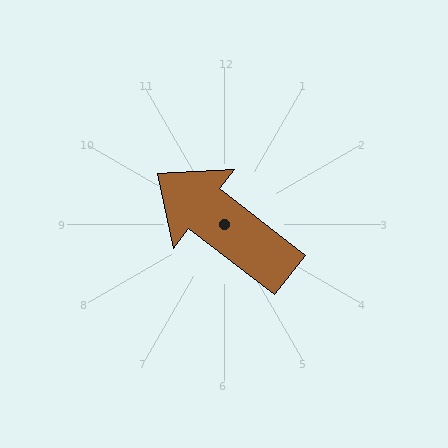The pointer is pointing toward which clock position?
Roughly 10 o'clock.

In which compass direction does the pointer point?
Northwest.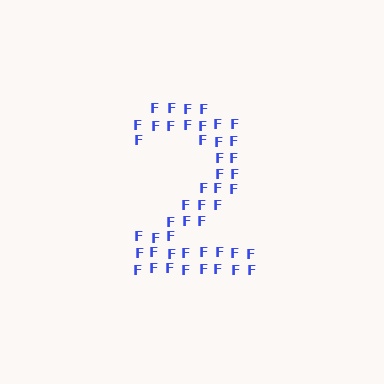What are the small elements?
The small elements are letter F's.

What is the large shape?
The large shape is the digit 2.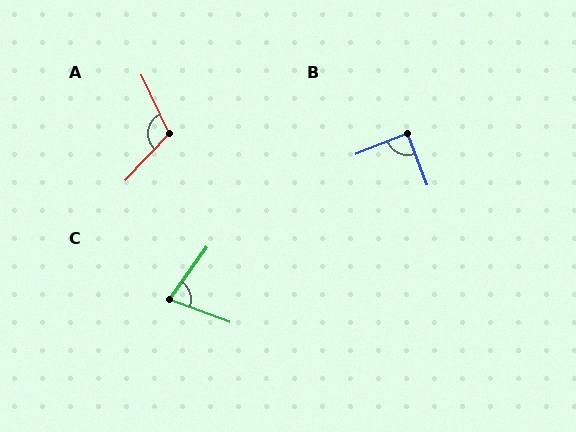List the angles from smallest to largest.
C (75°), B (90°), A (112°).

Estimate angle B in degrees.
Approximately 90 degrees.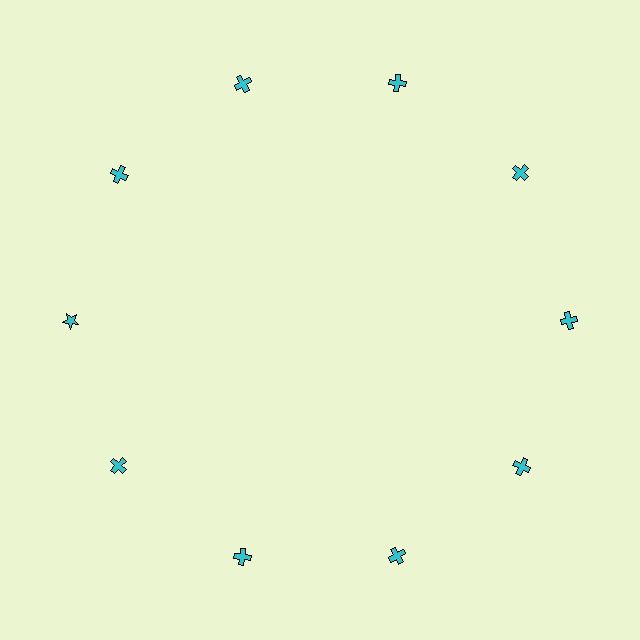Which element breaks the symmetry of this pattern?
The cyan star at roughly the 9 o'clock position breaks the symmetry. All other shapes are cyan crosses.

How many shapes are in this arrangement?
There are 10 shapes arranged in a ring pattern.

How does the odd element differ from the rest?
It has a different shape: star instead of cross.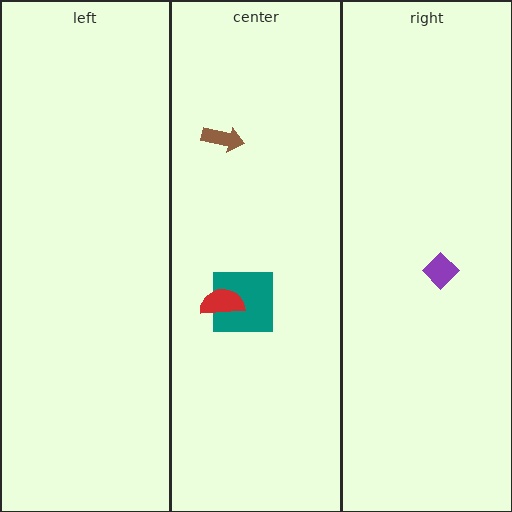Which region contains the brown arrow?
The center region.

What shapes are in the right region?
The purple diamond.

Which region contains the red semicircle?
The center region.